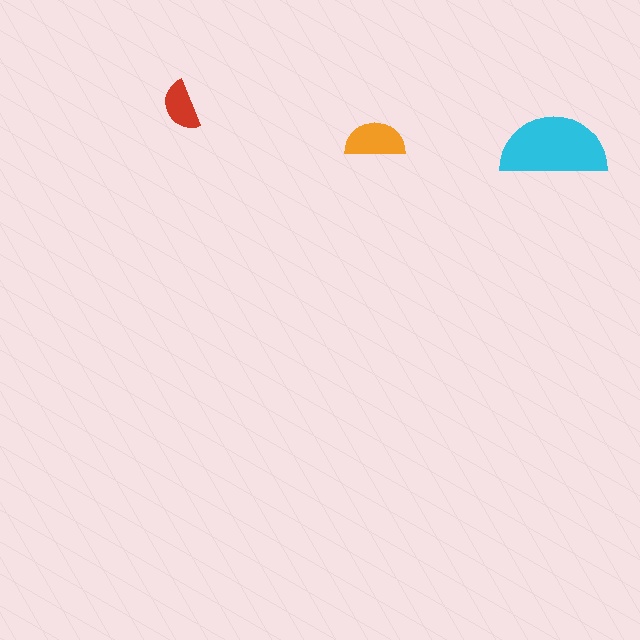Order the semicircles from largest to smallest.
the cyan one, the orange one, the red one.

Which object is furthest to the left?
The red semicircle is leftmost.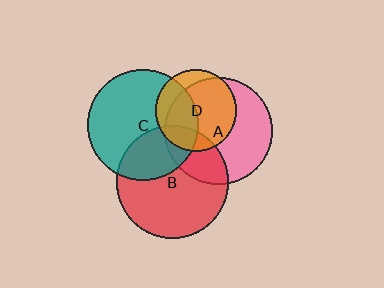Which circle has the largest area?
Circle B (red).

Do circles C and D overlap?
Yes.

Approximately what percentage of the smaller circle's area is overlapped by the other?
Approximately 45%.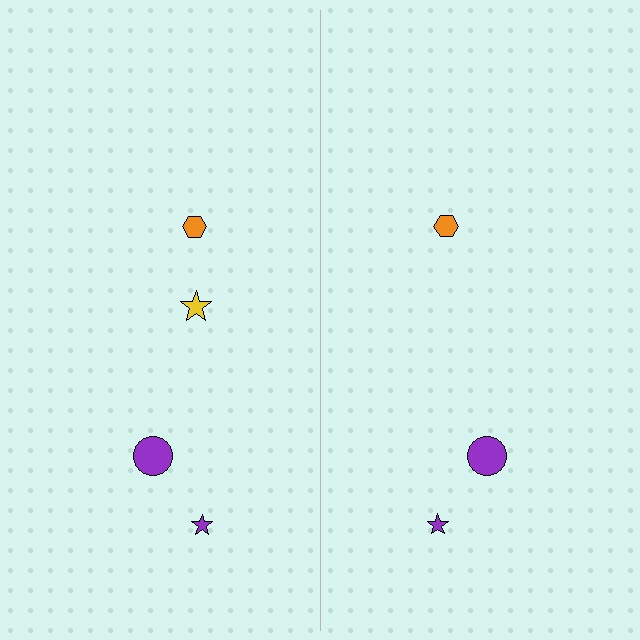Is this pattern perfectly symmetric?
No, the pattern is not perfectly symmetric. A yellow star is missing from the right side.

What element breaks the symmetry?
A yellow star is missing from the right side.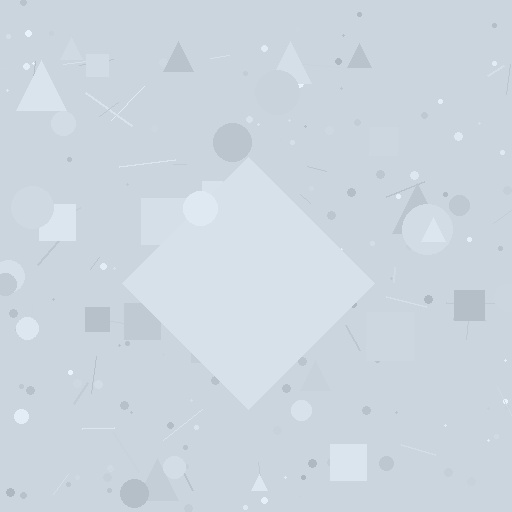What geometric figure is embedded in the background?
A diamond is embedded in the background.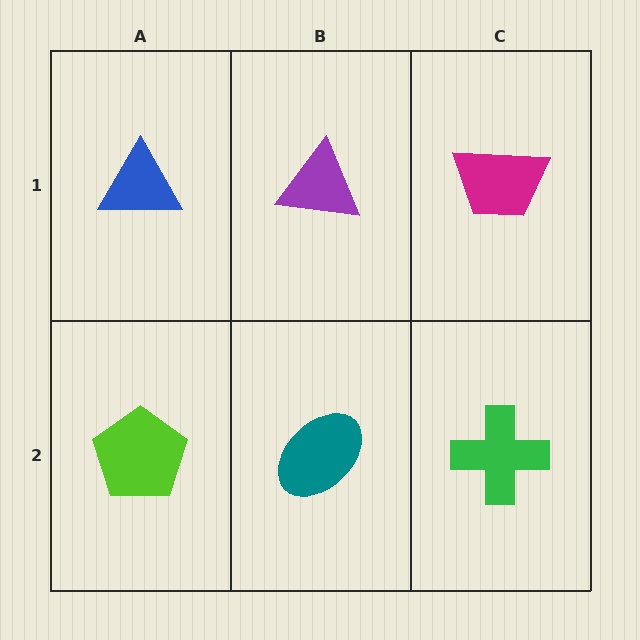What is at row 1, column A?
A blue triangle.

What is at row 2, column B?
A teal ellipse.